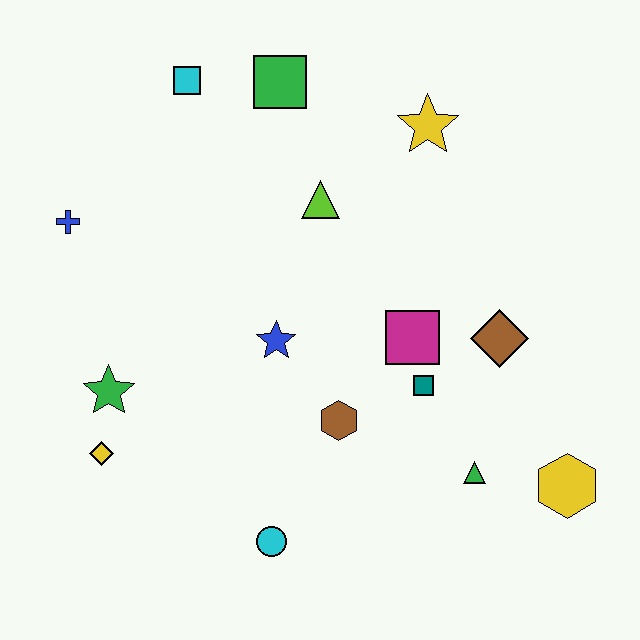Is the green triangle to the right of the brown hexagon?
Yes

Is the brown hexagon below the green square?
Yes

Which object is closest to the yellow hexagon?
The green triangle is closest to the yellow hexagon.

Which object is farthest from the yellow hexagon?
The blue cross is farthest from the yellow hexagon.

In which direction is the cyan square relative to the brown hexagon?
The cyan square is above the brown hexagon.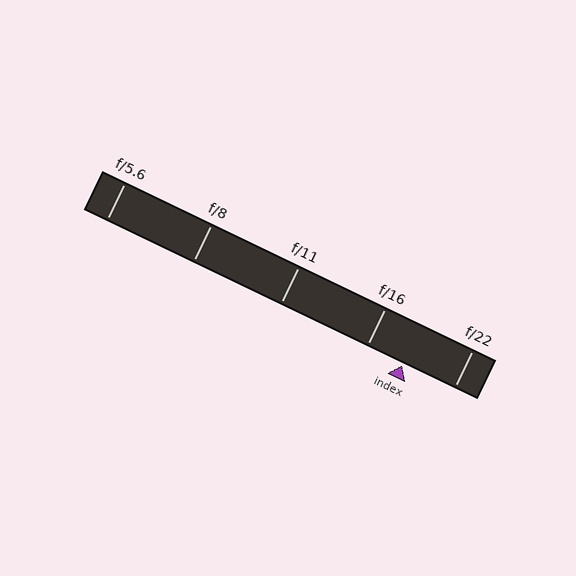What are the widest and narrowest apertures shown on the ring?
The widest aperture shown is f/5.6 and the narrowest is f/22.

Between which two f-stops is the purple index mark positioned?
The index mark is between f/16 and f/22.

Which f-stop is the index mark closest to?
The index mark is closest to f/16.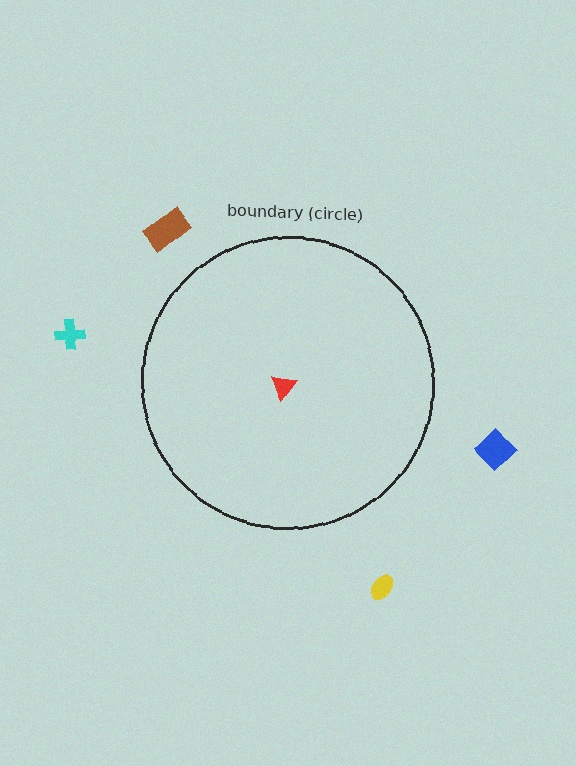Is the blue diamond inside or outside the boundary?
Outside.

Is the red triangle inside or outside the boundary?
Inside.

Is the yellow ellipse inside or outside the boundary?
Outside.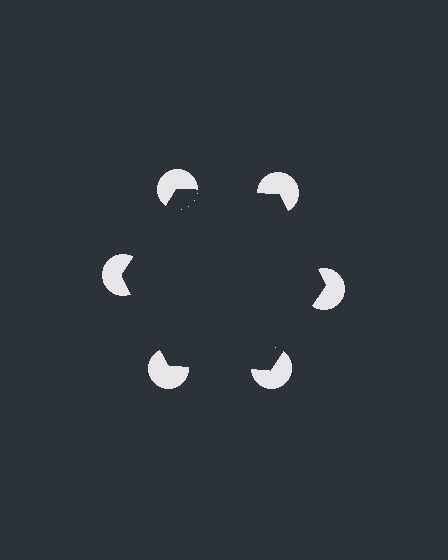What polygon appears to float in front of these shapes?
An illusory hexagon — its edges are inferred from the aligned wedge cuts in the pac-man discs, not physically drawn.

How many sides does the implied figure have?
6 sides.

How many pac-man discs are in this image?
There are 6 — one at each vertex of the illusory hexagon.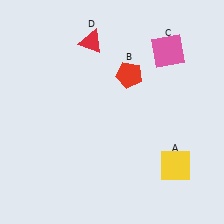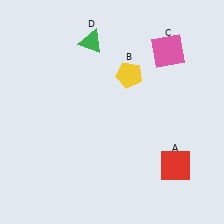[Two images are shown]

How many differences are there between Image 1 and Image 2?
There are 3 differences between the two images.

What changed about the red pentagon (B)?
In Image 1, B is red. In Image 2, it changed to yellow.